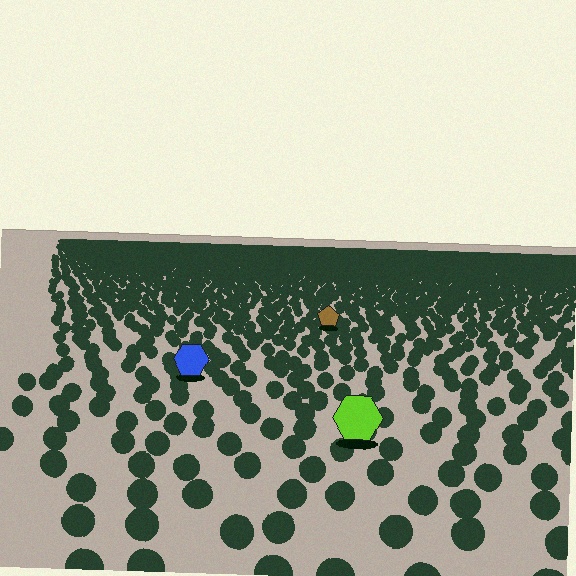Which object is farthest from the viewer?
The brown pentagon is farthest from the viewer. It appears smaller and the ground texture around it is denser.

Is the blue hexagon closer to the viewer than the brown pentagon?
Yes. The blue hexagon is closer — you can tell from the texture gradient: the ground texture is coarser near it.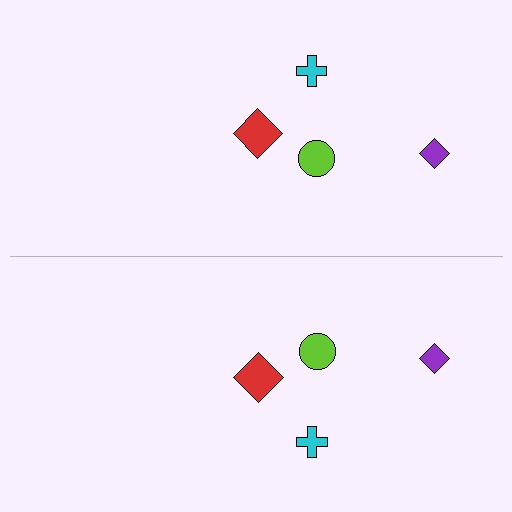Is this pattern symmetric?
Yes, this pattern has bilateral (reflection) symmetry.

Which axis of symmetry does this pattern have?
The pattern has a horizontal axis of symmetry running through the center of the image.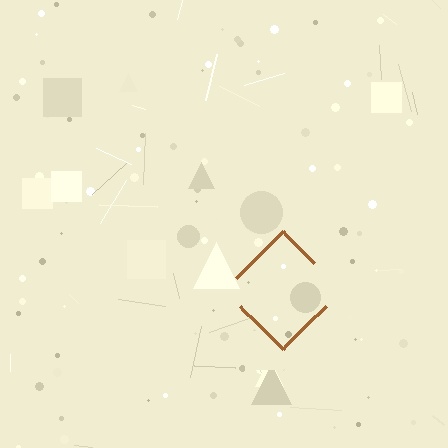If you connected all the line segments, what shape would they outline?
They would outline a diamond.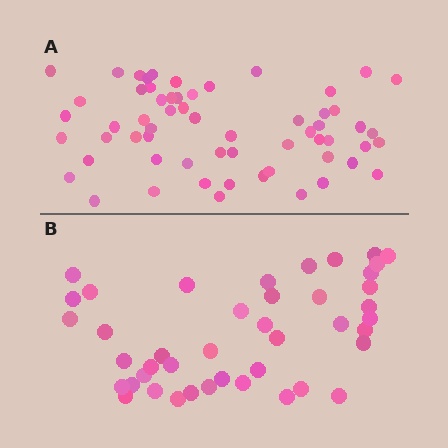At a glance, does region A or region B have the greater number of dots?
Region A (the top region) has more dots.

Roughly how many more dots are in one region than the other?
Region A has approximately 15 more dots than region B.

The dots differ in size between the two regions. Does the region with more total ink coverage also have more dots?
No. Region B has more total ink coverage because its dots are larger, but region A actually contains more individual dots. Total area can be misleading — the number of items is what matters here.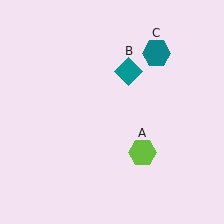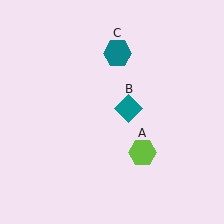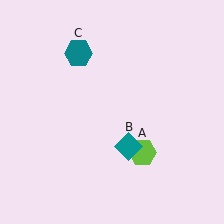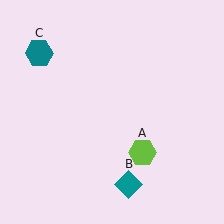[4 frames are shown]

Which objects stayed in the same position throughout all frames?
Lime hexagon (object A) remained stationary.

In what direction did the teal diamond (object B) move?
The teal diamond (object B) moved down.